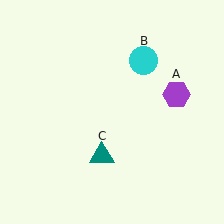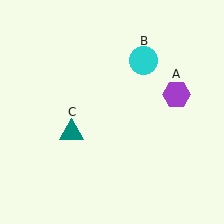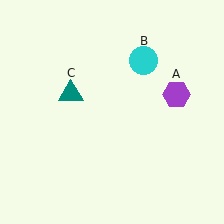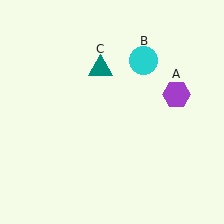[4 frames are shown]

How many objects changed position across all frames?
1 object changed position: teal triangle (object C).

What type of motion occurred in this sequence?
The teal triangle (object C) rotated clockwise around the center of the scene.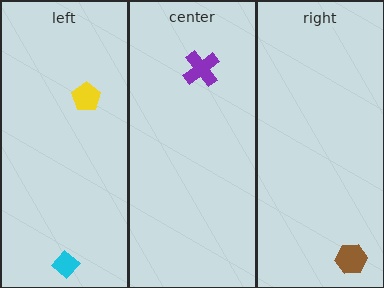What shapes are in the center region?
The purple cross.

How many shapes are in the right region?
1.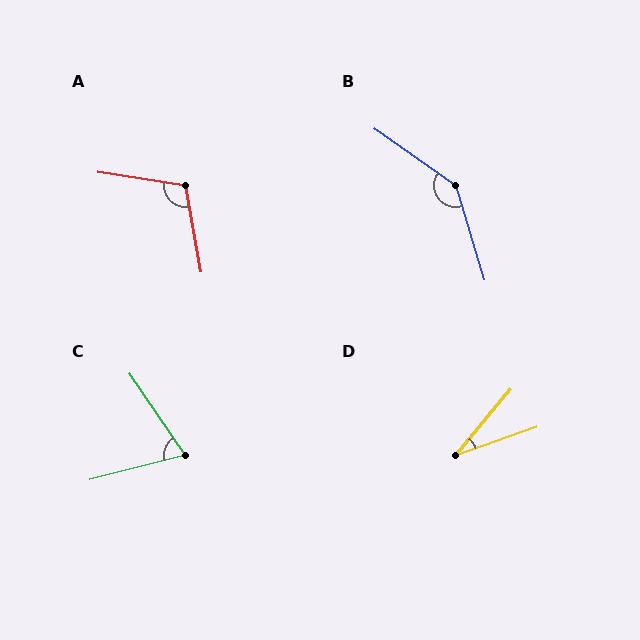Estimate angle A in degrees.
Approximately 109 degrees.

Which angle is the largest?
B, at approximately 142 degrees.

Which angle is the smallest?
D, at approximately 31 degrees.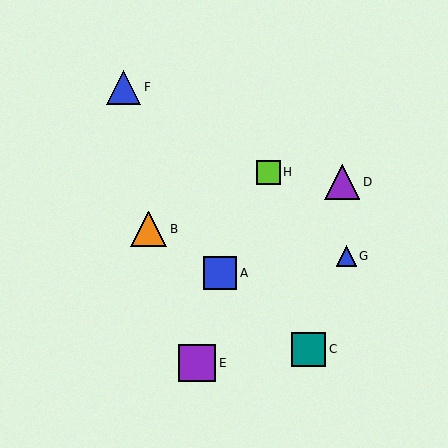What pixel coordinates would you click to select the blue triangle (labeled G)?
Click at (346, 256) to select the blue triangle G.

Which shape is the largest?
The purple square (labeled E) is the largest.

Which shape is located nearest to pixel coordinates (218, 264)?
The blue square (labeled A) at (220, 273) is nearest to that location.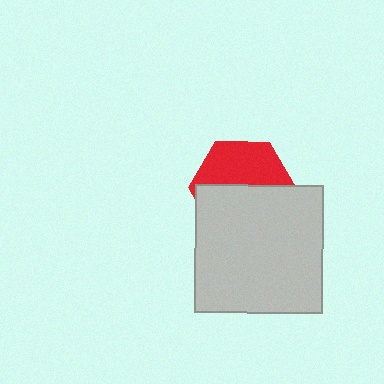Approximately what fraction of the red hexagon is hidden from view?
Roughly 55% of the red hexagon is hidden behind the light gray square.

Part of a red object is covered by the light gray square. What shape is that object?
It is a hexagon.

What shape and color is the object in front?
The object in front is a light gray square.